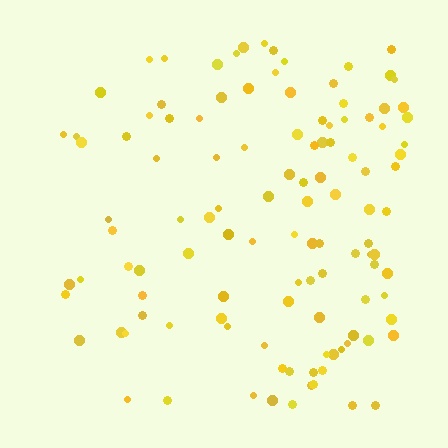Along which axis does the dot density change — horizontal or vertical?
Horizontal.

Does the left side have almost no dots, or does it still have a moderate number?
Still a moderate number, just noticeably fewer than the right.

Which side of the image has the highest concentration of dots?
The right.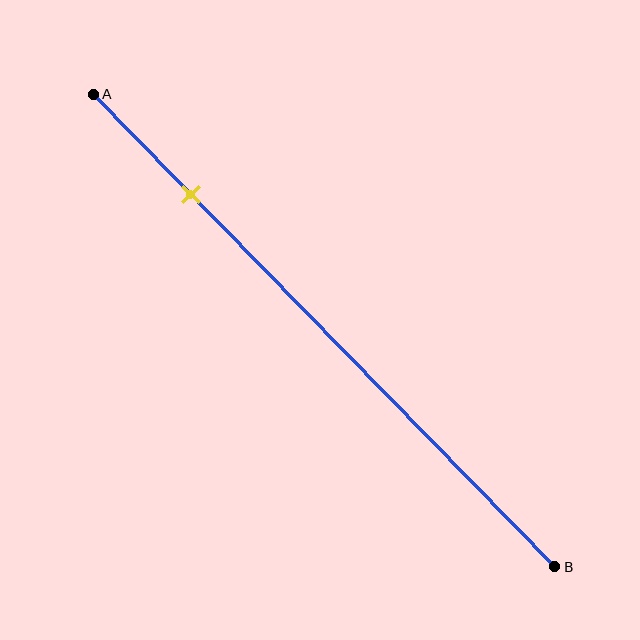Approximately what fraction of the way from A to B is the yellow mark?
The yellow mark is approximately 20% of the way from A to B.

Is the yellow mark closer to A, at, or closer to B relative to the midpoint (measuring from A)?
The yellow mark is closer to point A than the midpoint of segment AB.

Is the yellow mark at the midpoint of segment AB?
No, the mark is at about 20% from A, not at the 50% midpoint.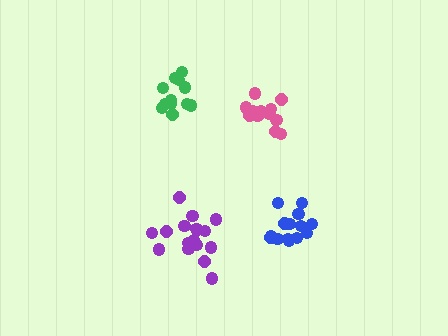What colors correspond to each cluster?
The clusters are colored: blue, green, purple, pink.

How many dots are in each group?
Group 1: 14 dots, Group 2: 12 dots, Group 3: 17 dots, Group 4: 14 dots (57 total).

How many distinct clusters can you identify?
There are 4 distinct clusters.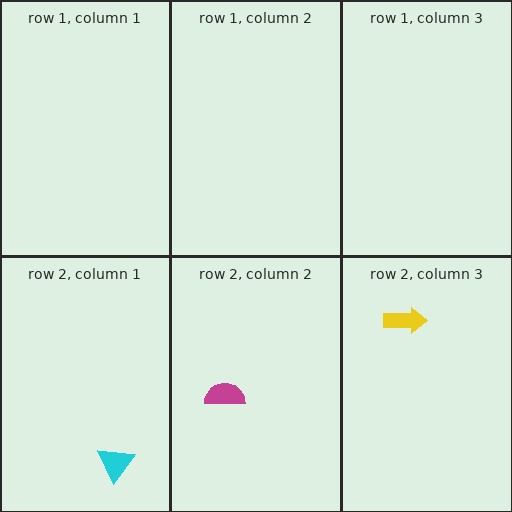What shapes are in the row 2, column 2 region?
The magenta semicircle.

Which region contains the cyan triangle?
The row 2, column 1 region.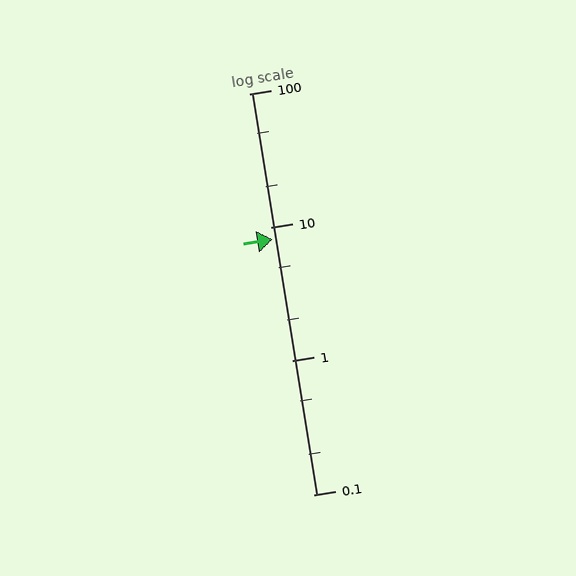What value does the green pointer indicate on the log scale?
The pointer indicates approximately 8.1.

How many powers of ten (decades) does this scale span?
The scale spans 3 decades, from 0.1 to 100.